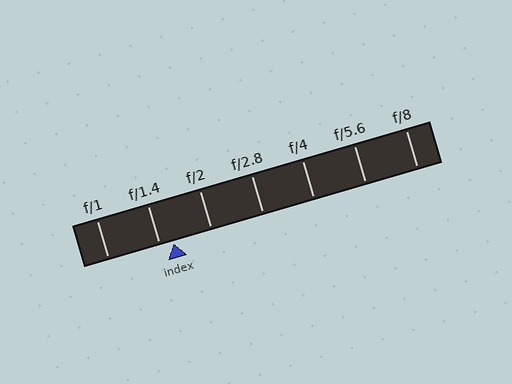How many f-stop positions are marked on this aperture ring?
There are 7 f-stop positions marked.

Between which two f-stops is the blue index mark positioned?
The index mark is between f/1.4 and f/2.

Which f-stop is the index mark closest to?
The index mark is closest to f/1.4.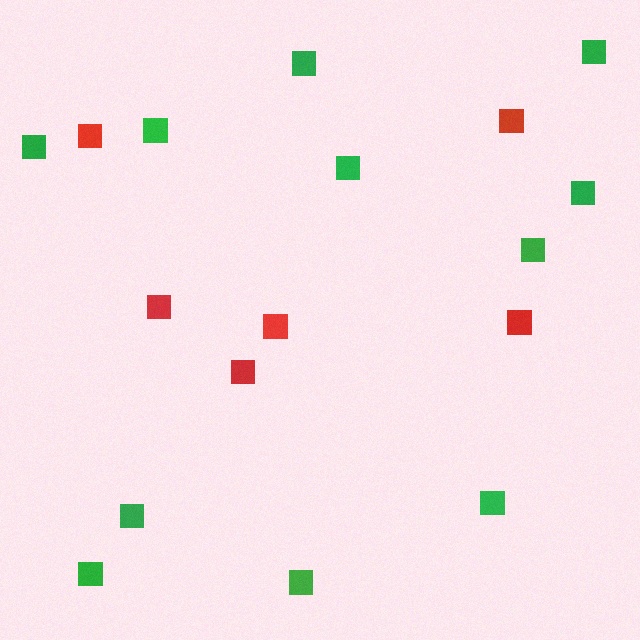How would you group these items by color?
There are 2 groups: one group of red squares (6) and one group of green squares (11).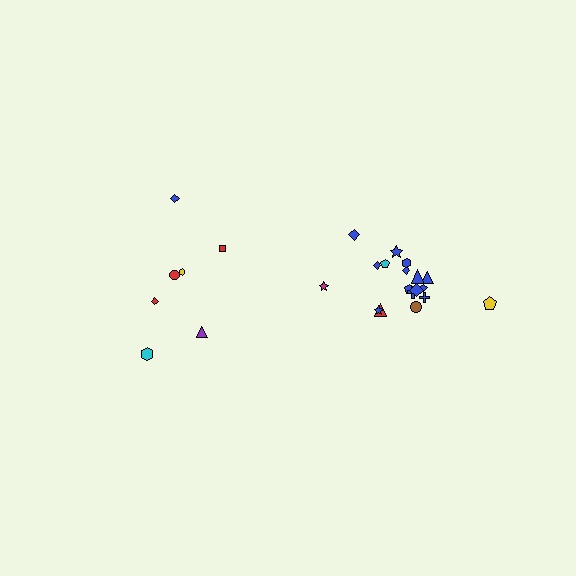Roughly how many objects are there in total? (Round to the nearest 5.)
Roughly 25 objects in total.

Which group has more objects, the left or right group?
The right group.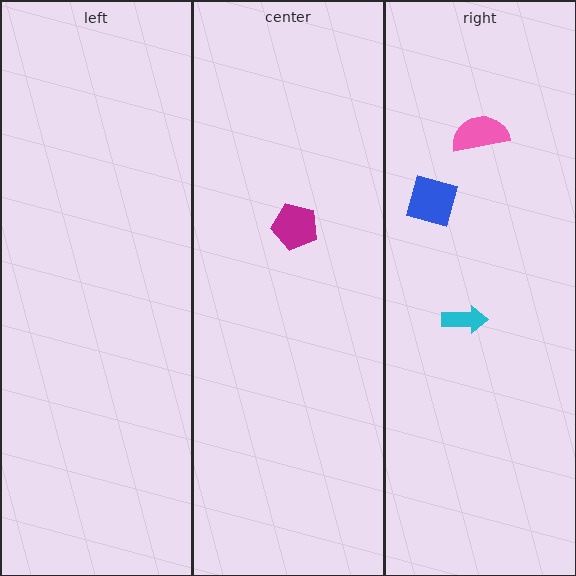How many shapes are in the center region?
1.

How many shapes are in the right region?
3.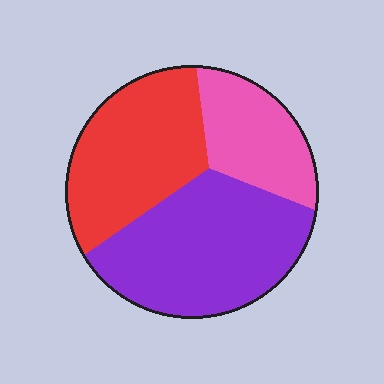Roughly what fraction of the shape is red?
Red covers about 35% of the shape.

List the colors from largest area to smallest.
From largest to smallest: purple, red, pink.